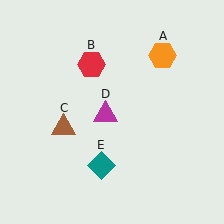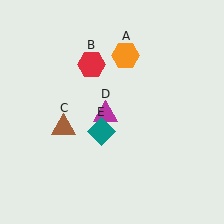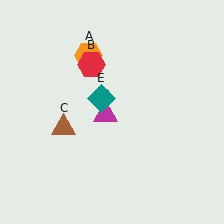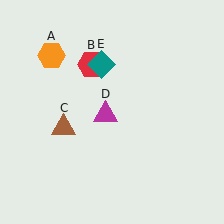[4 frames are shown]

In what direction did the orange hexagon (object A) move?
The orange hexagon (object A) moved left.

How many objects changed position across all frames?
2 objects changed position: orange hexagon (object A), teal diamond (object E).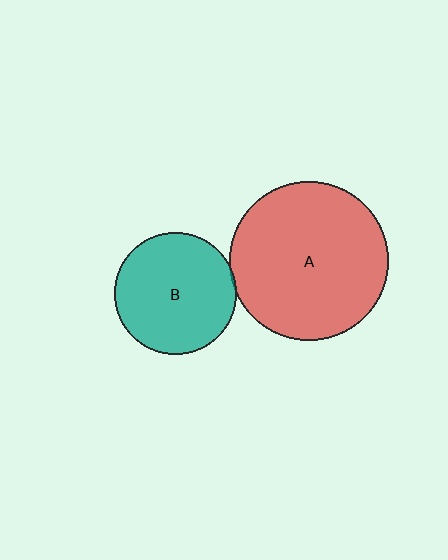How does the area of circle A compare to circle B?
Approximately 1.7 times.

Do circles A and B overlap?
Yes.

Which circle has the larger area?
Circle A (red).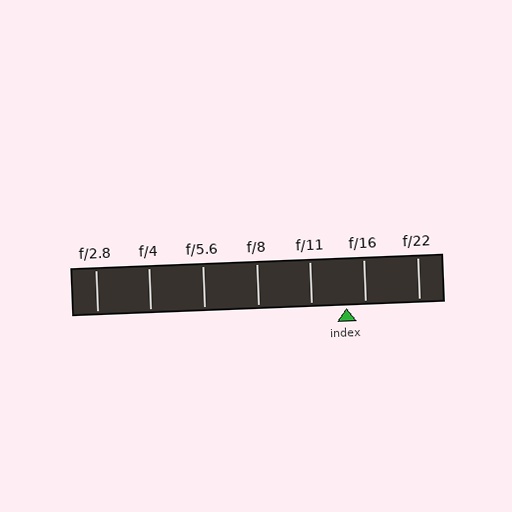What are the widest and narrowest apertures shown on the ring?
The widest aperture shown is f/2.8 and the narrowest is f/22.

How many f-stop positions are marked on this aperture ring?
There are 7 f-stop positions marked.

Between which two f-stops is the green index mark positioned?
The index mark is between f/11 and f/16.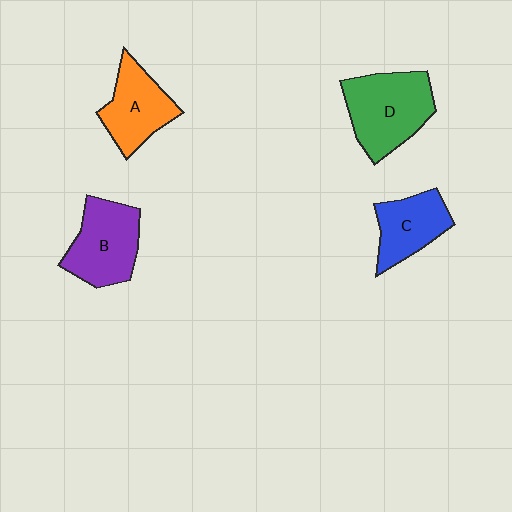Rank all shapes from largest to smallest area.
From largest to smallest: D (green), B (purple), A (orange), C (blue).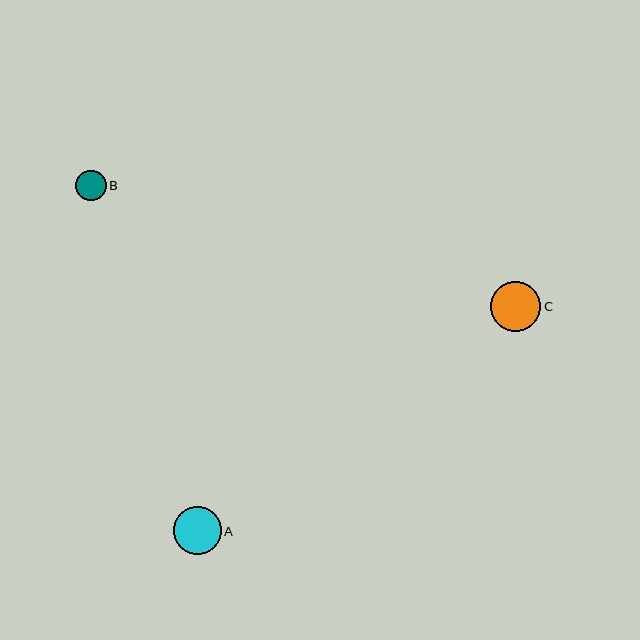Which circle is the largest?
Circle C is the largest with a size of approximately 50 pixels.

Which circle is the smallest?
Circle B is the smallest with a size of approximately 30 pixels.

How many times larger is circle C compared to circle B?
Circle C is approximately 1.7 times the size of circle B.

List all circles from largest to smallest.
From largest to smallest: C, A, B.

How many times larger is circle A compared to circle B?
Circle A is approximately 1.6 times the size of circle B.